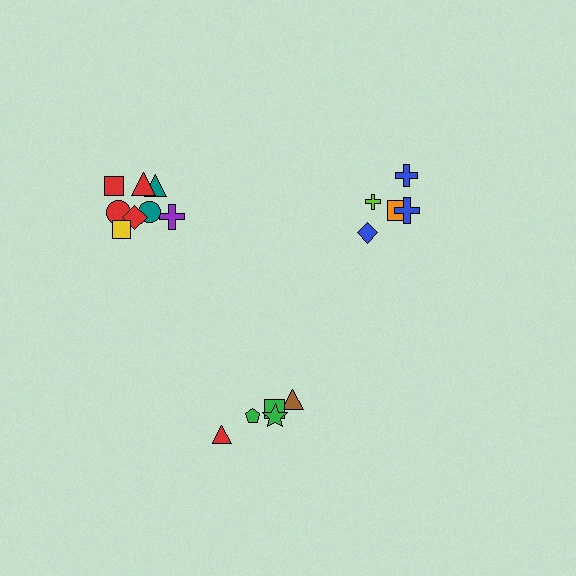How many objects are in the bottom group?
There are 5 objects.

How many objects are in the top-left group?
There are 8 objects.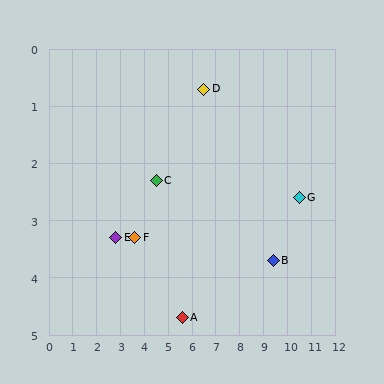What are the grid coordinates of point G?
Point G is at approximately (10.5, 2.6).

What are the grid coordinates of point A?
Point A is at approximately (5.6, 4.7).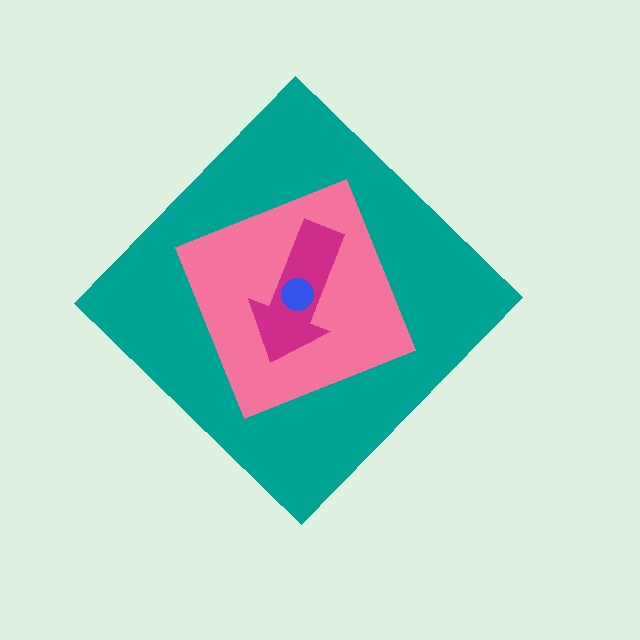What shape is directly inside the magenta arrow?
The blue circle.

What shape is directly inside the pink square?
The magenta arrow.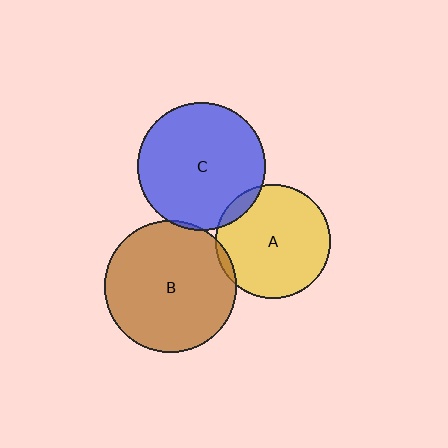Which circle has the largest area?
Circle B (brown).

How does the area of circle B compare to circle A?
Approximately 1.3 times.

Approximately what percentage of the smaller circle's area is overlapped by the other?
Approximately 5%.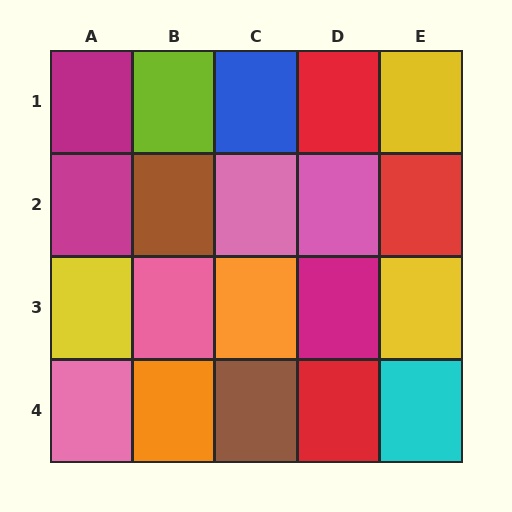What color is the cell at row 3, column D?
Magenta.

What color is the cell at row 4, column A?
Pink.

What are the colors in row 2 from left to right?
Magenta, brown, pink, pink, red.